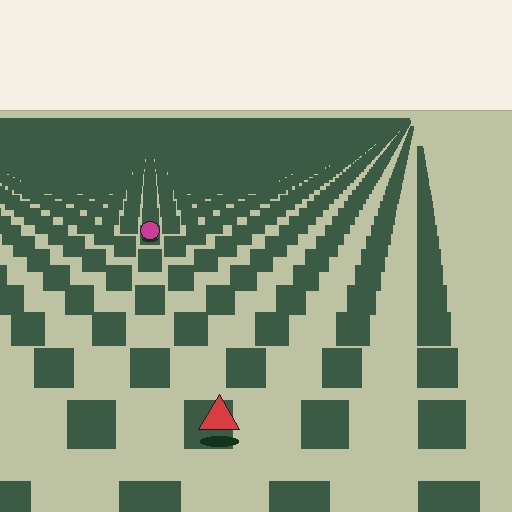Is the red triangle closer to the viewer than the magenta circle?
Yes. The red triangle is closer — you can tell from the texture gradient: the ground texture is coarser near it.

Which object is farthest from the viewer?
The magenta circle is farthest from the viewer. It appears smaller and the ground texture around it is denser.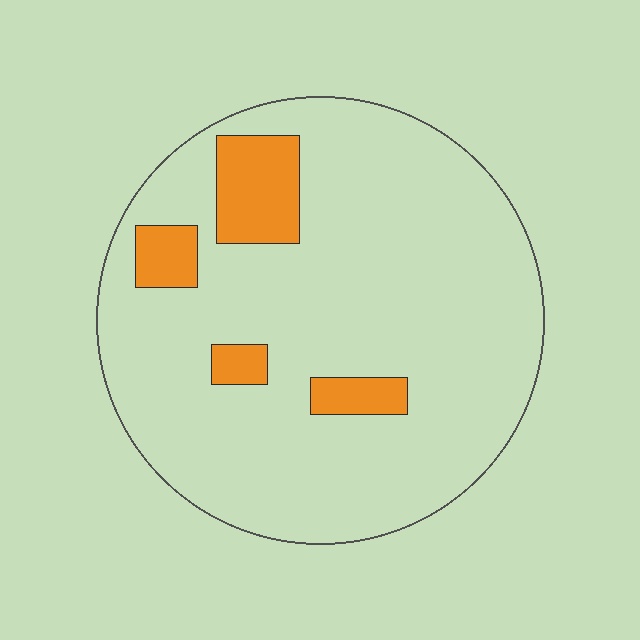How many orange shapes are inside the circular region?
4.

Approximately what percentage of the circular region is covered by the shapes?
Approximately 10%.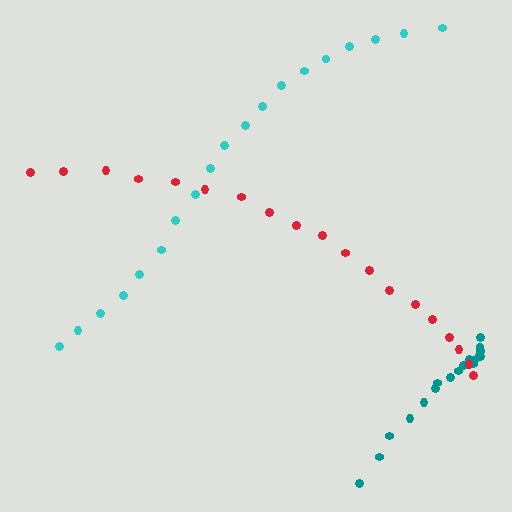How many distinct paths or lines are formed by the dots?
There are 3 distinct paths.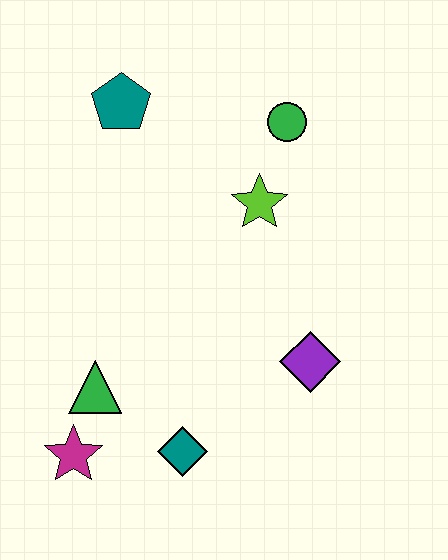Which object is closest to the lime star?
The green circle is closest to the lime star.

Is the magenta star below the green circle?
Yes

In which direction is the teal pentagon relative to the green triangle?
The teal pentagon is above the green triangle.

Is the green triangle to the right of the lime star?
No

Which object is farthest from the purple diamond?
The teal pentagon is farthest from the purple diamond.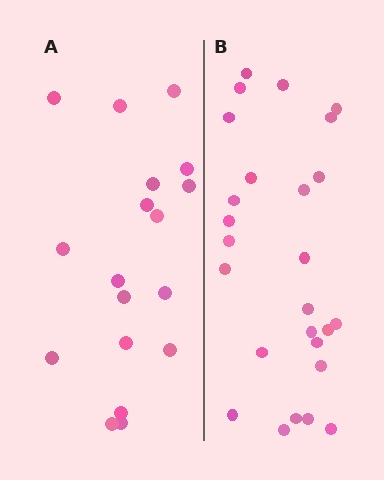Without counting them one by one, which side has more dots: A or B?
Region B (the right region) has more dots.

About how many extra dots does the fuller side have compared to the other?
Region B has roughly 8 or so more dots than region A.